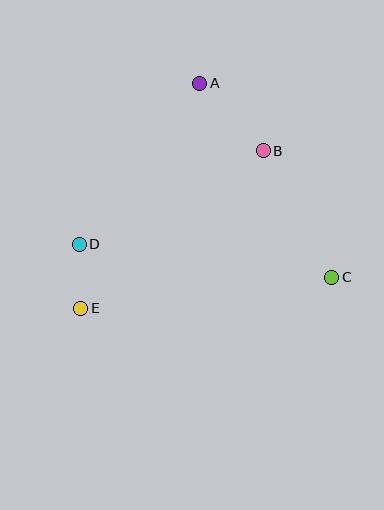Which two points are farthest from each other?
Points C and D are farthest from each other.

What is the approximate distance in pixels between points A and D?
The distance between A and D is approximately 202 pixels.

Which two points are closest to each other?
Points D and E are closest to each other.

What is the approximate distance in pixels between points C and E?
The distance between C and E is approximately 253 pixels.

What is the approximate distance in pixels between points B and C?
The distance between B and C is approximately 144 pixels.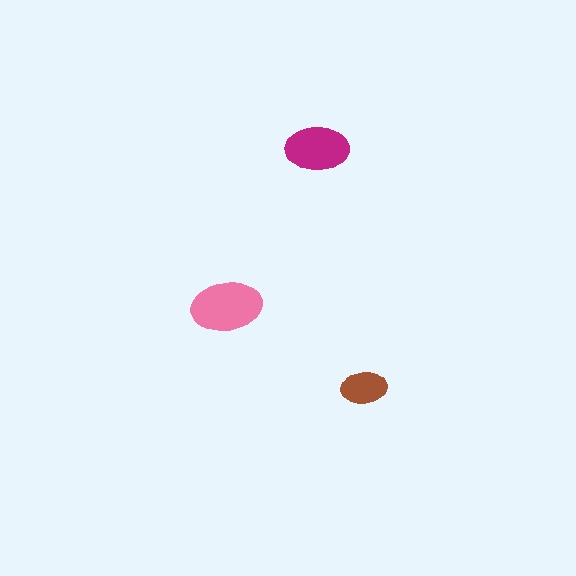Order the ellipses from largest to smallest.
the pink one, the magenta one, the brown one.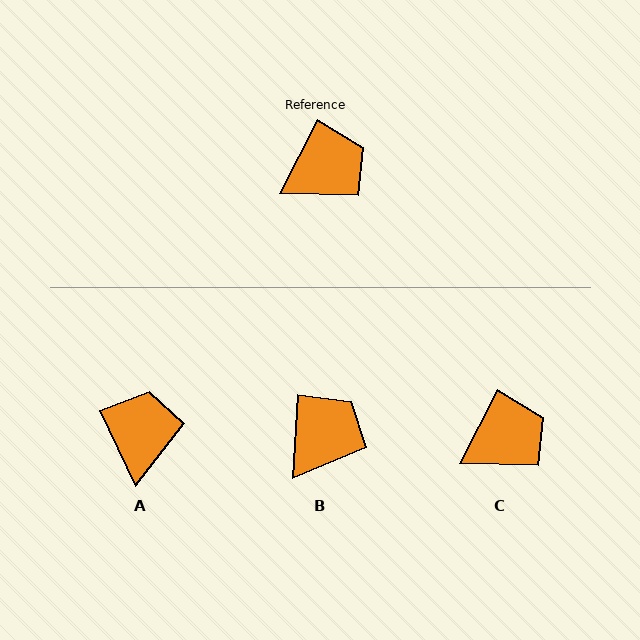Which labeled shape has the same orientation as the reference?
C.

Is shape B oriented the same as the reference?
No, it is off by about 24 degrees.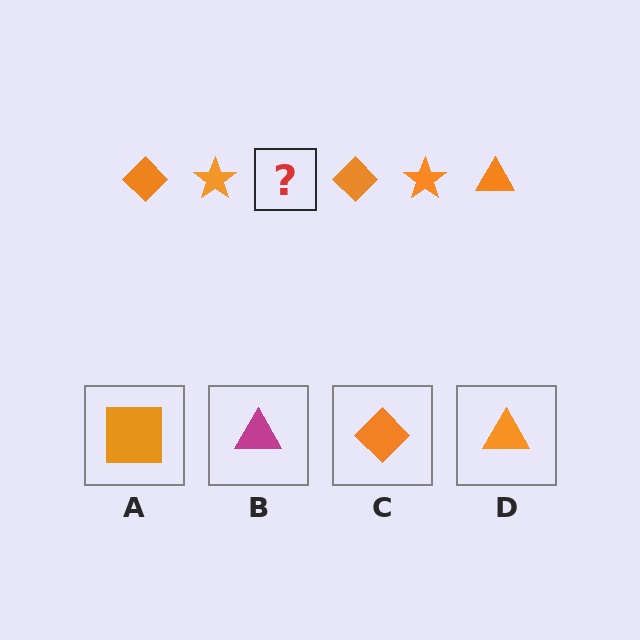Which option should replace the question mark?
Option D.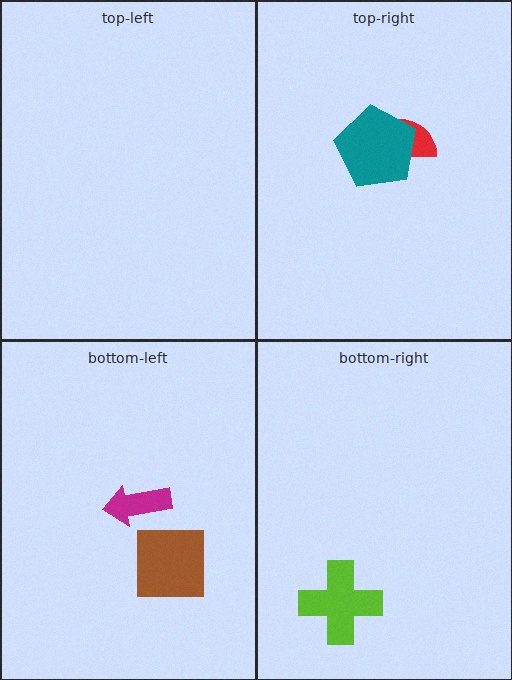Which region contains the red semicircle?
The top-right region.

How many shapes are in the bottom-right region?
1.